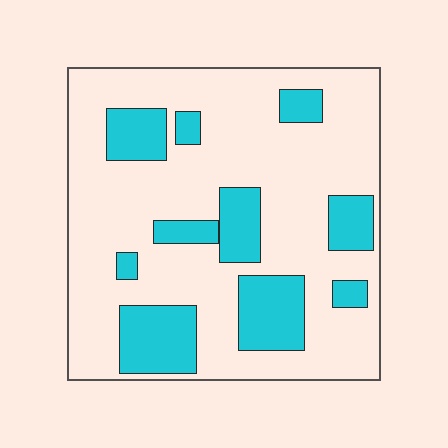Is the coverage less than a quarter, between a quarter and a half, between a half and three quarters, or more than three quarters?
Between a quarter and a half.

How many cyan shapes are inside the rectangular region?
10.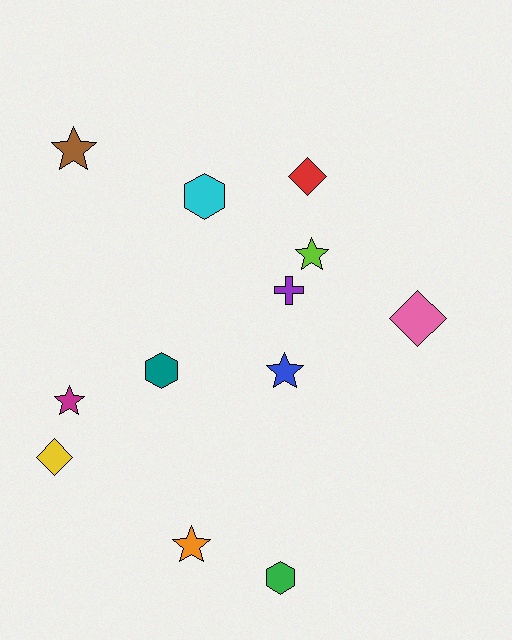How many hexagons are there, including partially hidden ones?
There are 3 hexagons.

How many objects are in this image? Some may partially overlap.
There are 12 objects.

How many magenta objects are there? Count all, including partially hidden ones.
There is 1 magenta object.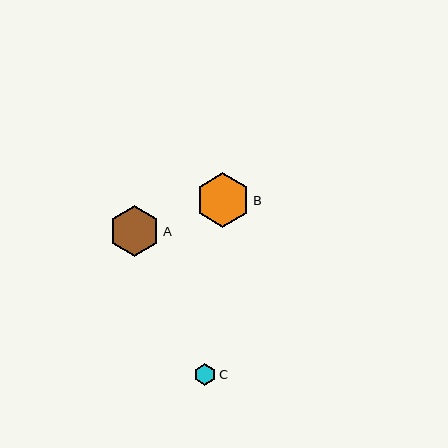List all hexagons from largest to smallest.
From largest to smallest: B, A, C.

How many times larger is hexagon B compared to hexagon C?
Hexagon B is approximately 2.5 times the size of hexagon C.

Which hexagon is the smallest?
Hexagon C is the smallest with a size of approximately 22 pixels.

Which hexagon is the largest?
Hexagon B is the largest with a size of approximately 55 pixels.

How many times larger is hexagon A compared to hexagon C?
Hexagon A is approximately 2.3 times the size of hexagon C.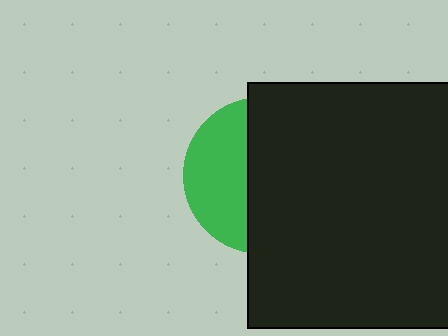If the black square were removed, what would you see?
You would see the complete green circle.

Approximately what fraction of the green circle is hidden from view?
Roughly 62% of the green circle is hidden behind the black square.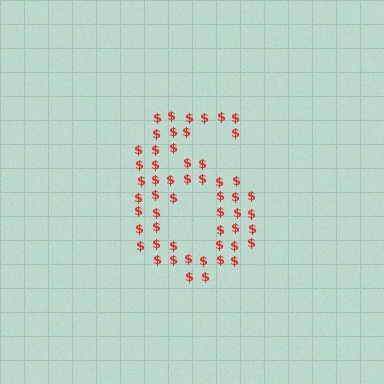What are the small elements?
The small elements are dollar signs.